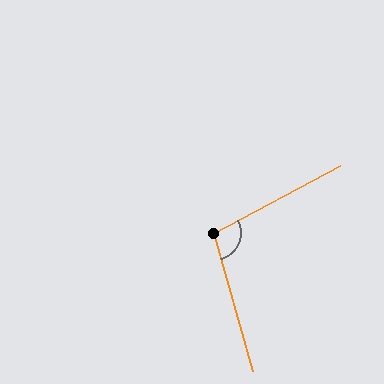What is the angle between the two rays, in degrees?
Approximately 103 degrees.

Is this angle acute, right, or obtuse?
It is obtuse.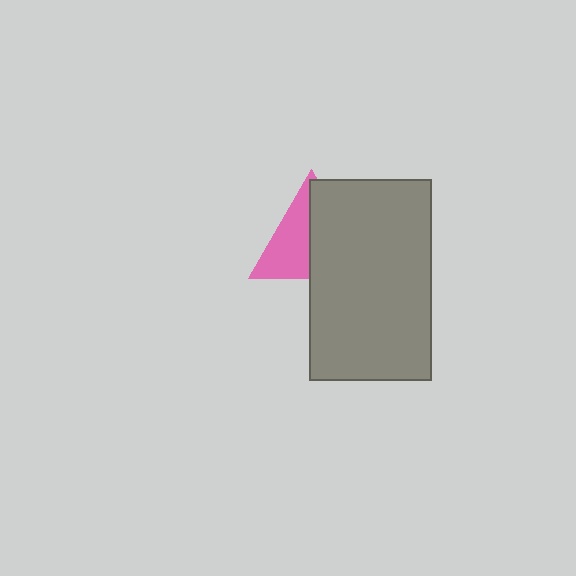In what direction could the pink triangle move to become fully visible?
The pink triangle could move left. That would shift it out from behind the gray rectangle entirely.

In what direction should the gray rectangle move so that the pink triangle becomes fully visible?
The gray rectangle should move right. That is the shortest direction to clear the overlap and leave the pink triangle fully visible.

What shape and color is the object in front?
The object in front is a gray rectangle.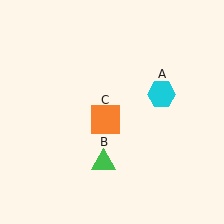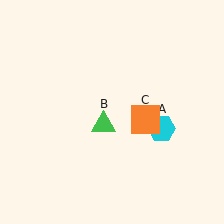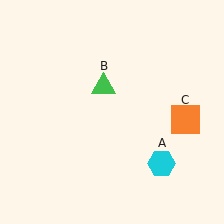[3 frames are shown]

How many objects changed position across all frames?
3 objects changed position: cyan hexagon (object A), green triangle (object B), orange square (object C).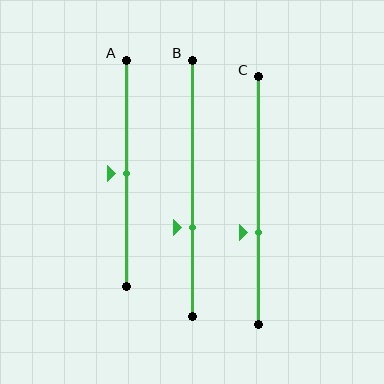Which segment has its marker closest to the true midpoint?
Segment A has its marker closest to the true midpoint.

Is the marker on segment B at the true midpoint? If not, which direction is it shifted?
No, the marker on segment B is shifted downward by about 15% of the segment length.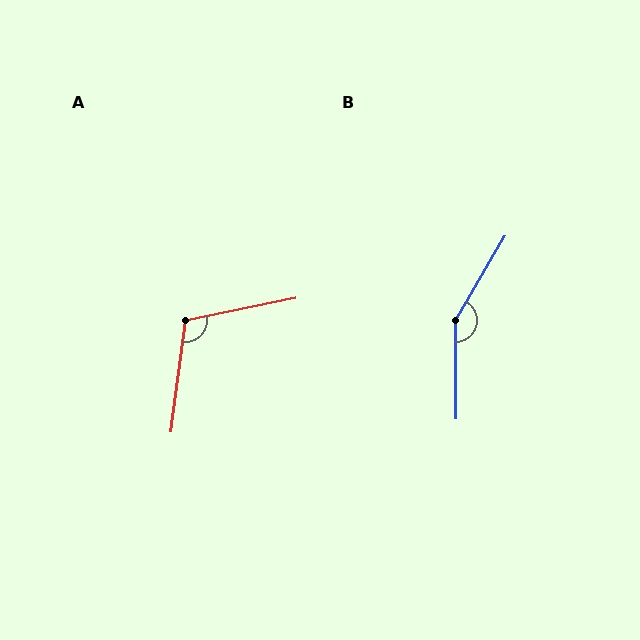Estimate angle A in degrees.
Approximately 109 degrees.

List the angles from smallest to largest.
A (109°), B (149°).